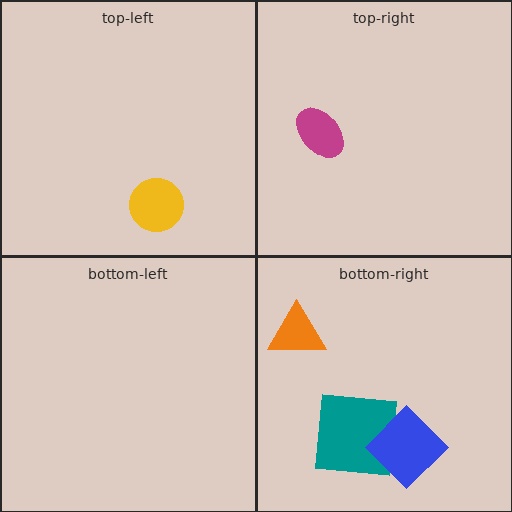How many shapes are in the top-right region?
1.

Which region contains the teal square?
The bottom-right region.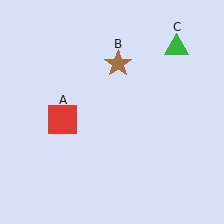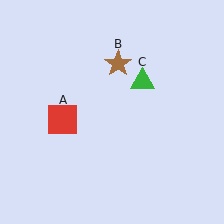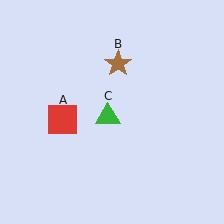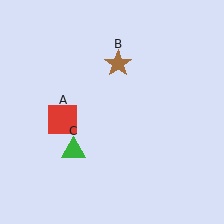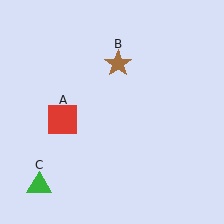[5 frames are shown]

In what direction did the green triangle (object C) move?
The green triangle (object C) moved down and to the left.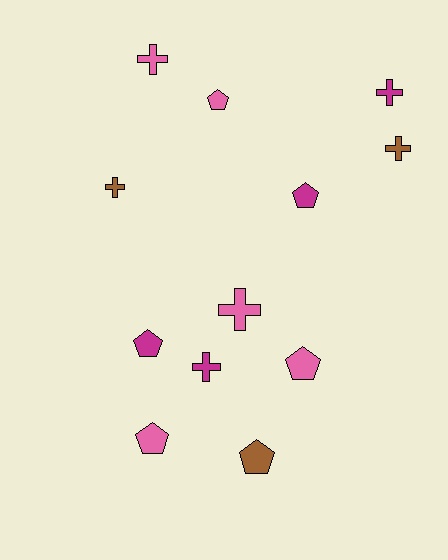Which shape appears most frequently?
Cross, with 6 objects.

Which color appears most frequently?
Pink, with 5 objects.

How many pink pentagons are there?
There are 3 pink pentagons.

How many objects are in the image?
There are 12 objects.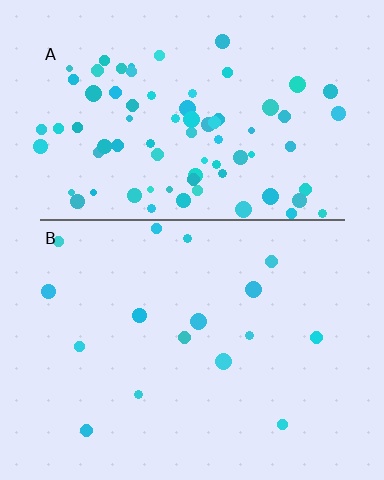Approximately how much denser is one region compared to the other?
Approximately 4.9× — region A over region B.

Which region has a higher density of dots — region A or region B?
A (the top).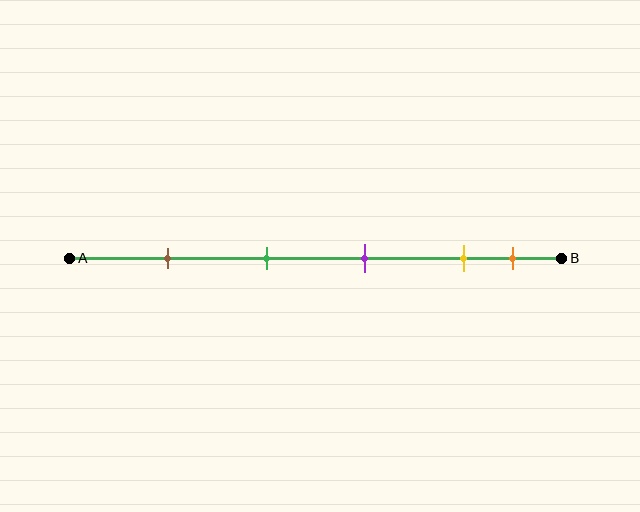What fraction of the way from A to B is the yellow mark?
The yellow mark is approximately 80% (0.8) of the way from A to B.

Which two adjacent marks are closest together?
The yellow and orange marks are the closest adjacent pair.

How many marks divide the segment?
There are 5 marks dividing the segment.